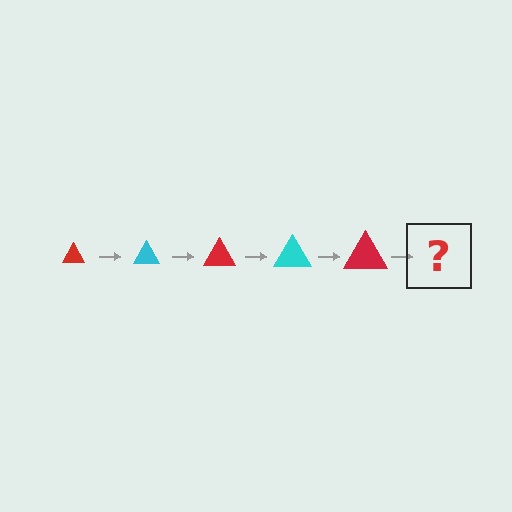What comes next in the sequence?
The next element should be a cyan triangle, larger than the previous one.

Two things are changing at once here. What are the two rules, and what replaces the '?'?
The two rules are that the triangle grows larger each step and the color cycles through red and cyan. The '?' should be a cyan triangle, larger than the previous one.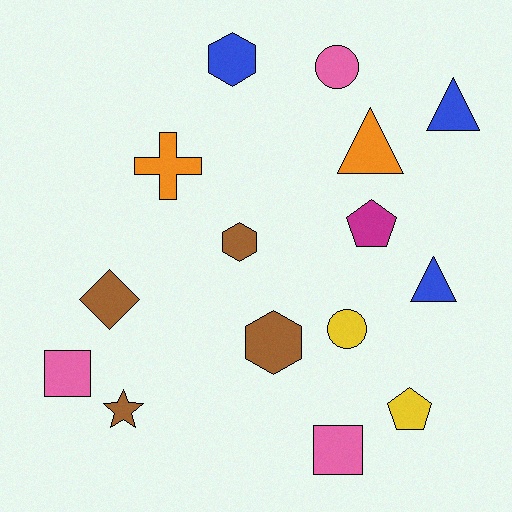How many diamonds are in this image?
There is 1 diamond.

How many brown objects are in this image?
There are 4 brown objects.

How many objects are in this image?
There are 15 objects.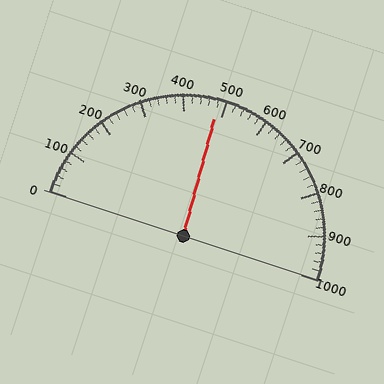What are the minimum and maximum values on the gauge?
The gauge ranges from 0 to 1000.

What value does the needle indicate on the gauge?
The needle indicates approximately 480.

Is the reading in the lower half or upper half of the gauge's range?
The reading is in the lower half of the range (0 to 1000).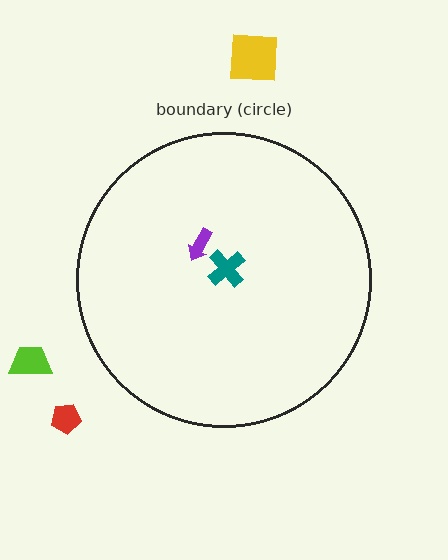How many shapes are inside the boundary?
2 inside, 3 outside.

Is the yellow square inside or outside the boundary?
Outside.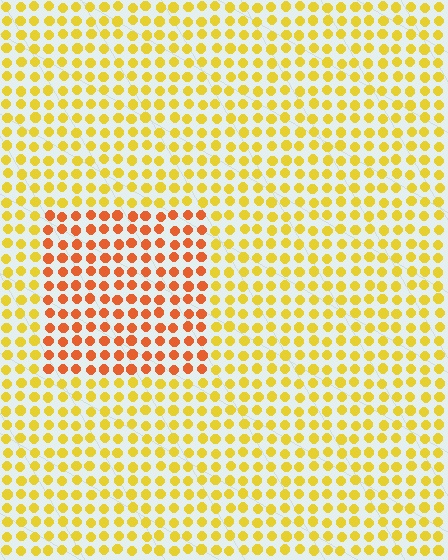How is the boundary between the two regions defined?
The boundary is defined purely by a slight shift in hue (about 37 degrees). Spacing, size, and orientation are identical on both sides.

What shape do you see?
I see a rectangle.